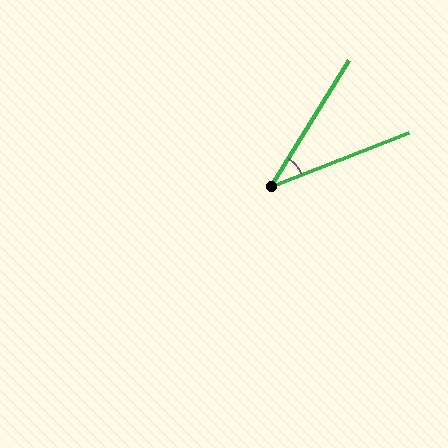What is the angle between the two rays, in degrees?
Approximately 37 degrees.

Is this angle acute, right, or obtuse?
It is acute.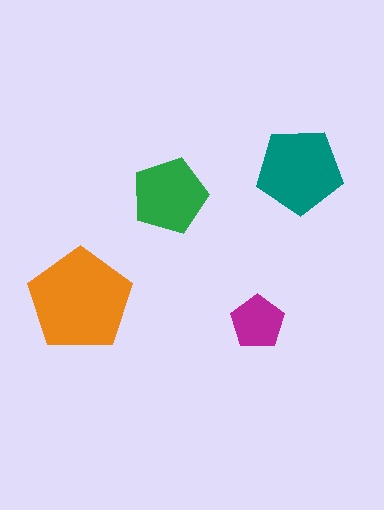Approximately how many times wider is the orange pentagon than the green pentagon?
About 1.5 times wider.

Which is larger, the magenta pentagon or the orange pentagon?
The orange one.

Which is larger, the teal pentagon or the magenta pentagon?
The teal one.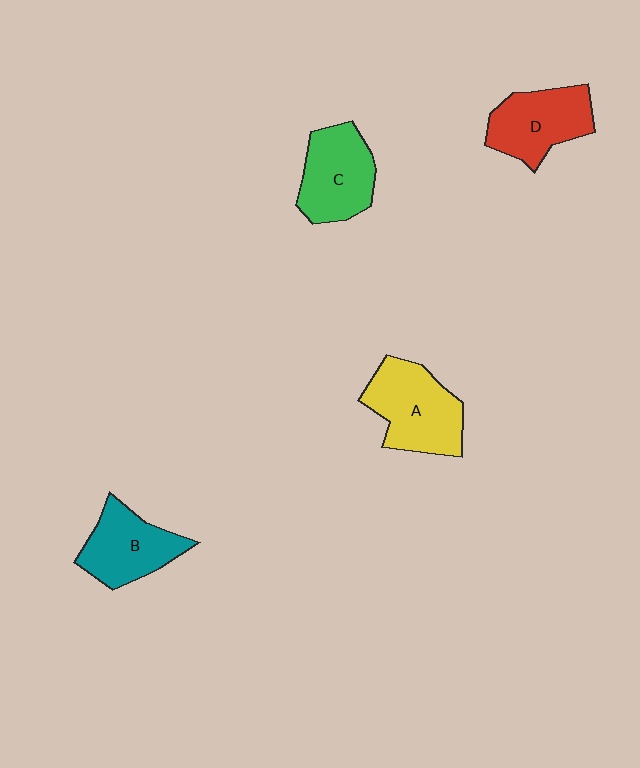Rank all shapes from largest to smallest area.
From largest to smallest: A (yellow), C (green), D (red), B (teal).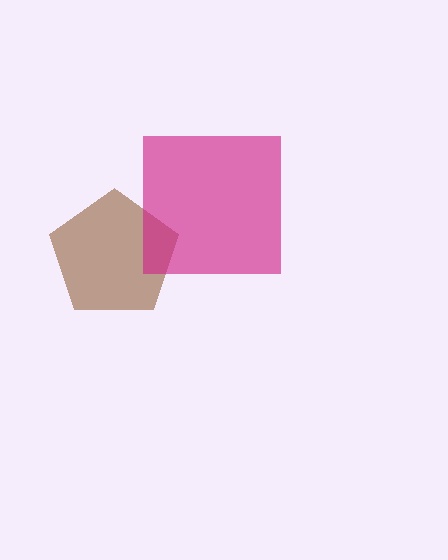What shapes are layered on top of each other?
The layered shapes are: a brown pentagon, a magenta square.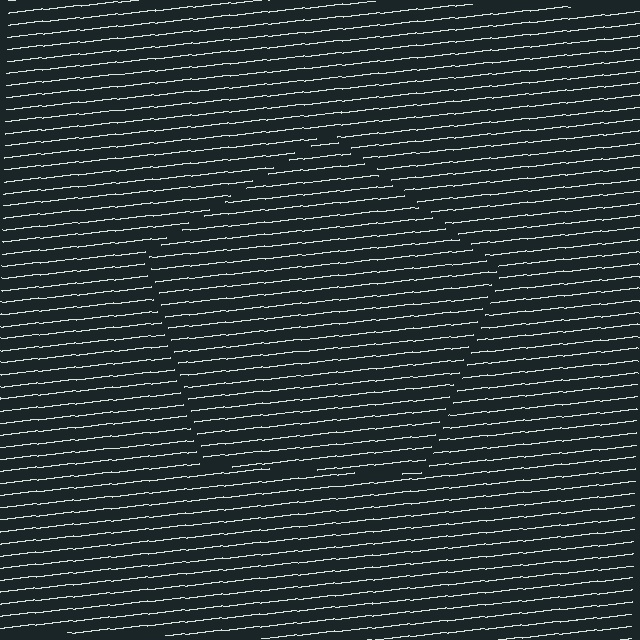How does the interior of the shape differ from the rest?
The interior of the shape contains the same grating, shifted by half a period — the contour is defined by the phase discontinuity where line-ends from the inner and outer gratings abut.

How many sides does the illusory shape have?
5 sides — the line-ends trace a pentagon.